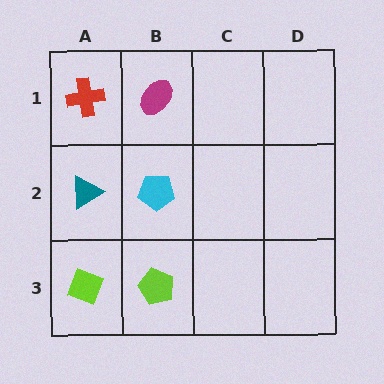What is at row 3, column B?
A lime pentagon.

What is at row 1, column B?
A magenta ellipse.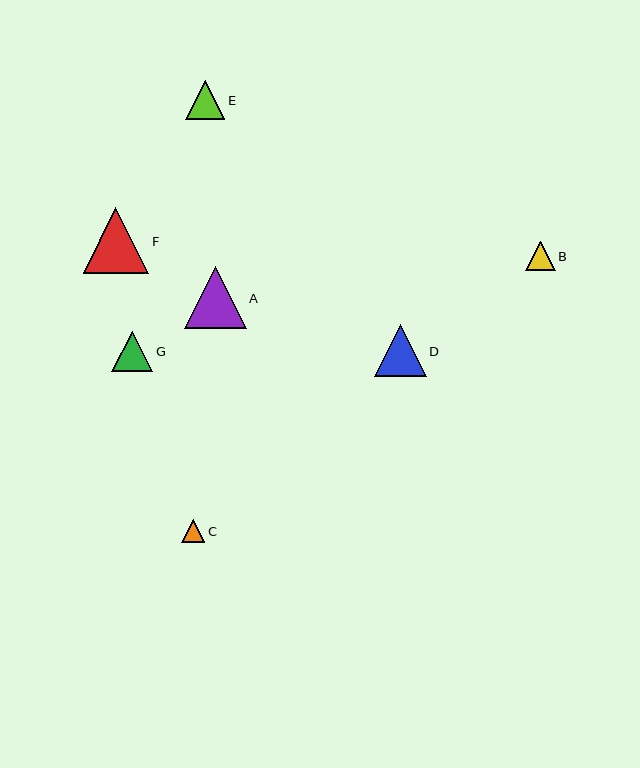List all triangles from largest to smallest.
From largest to smallest: F, A, D, G, E, B, C.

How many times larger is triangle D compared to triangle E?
Triangle D is approximately 1.3 times the size of triangle E.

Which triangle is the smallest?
Triangle C is the smallest with a size of approximately 24 pixels.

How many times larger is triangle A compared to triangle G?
Triangle A is approximately 1.5 times the size of triangle G.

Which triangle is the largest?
Triangle F is the largest with a size of approximately 66 pixels.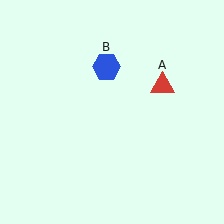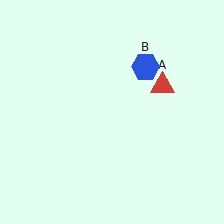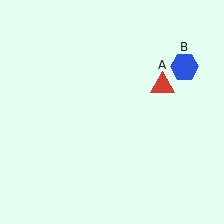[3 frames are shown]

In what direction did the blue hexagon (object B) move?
The blue hexagon (object B) moved right.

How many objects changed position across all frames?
1 object changed position: blue hexagon (object B).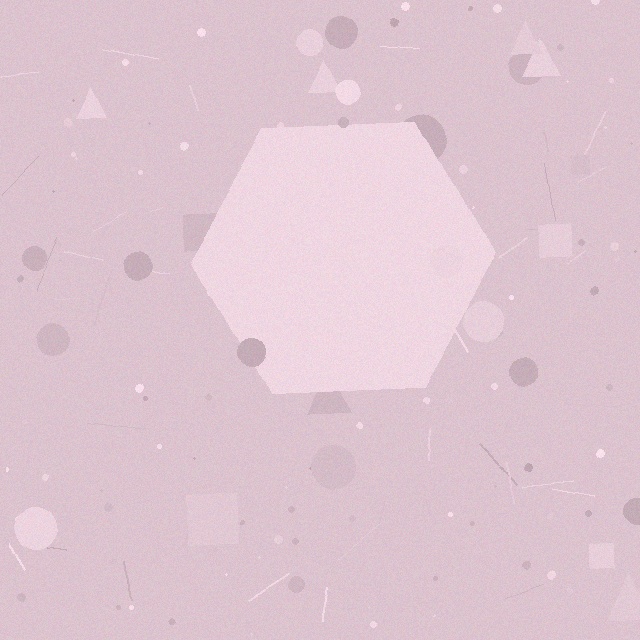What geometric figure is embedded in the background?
A hexagon is embedded in the background.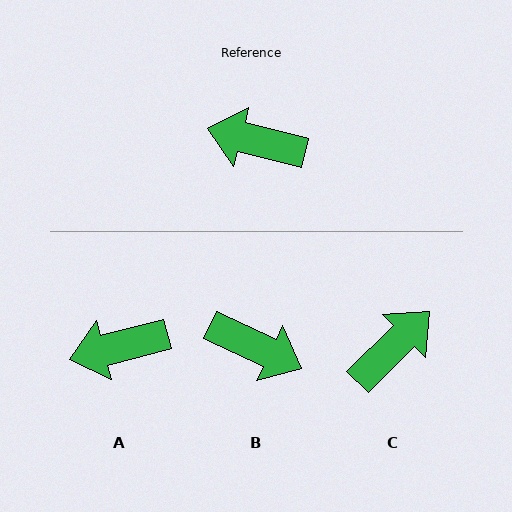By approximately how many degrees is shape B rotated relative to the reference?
Approximately 169 degrees counter-clockwise.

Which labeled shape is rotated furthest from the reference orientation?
B, about 169 degrees away.